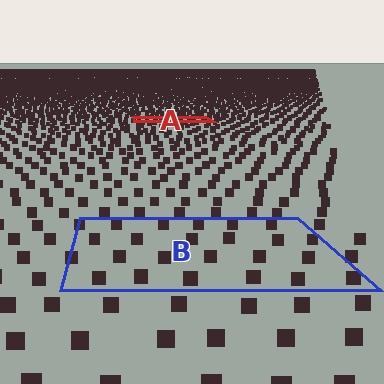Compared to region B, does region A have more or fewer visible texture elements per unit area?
Region A has more texture elements per unit area — they are packed more densely because it is farther away.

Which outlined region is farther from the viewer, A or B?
Region A is farther from the viewer — the texture elements inside it appear smaller and more densely packed.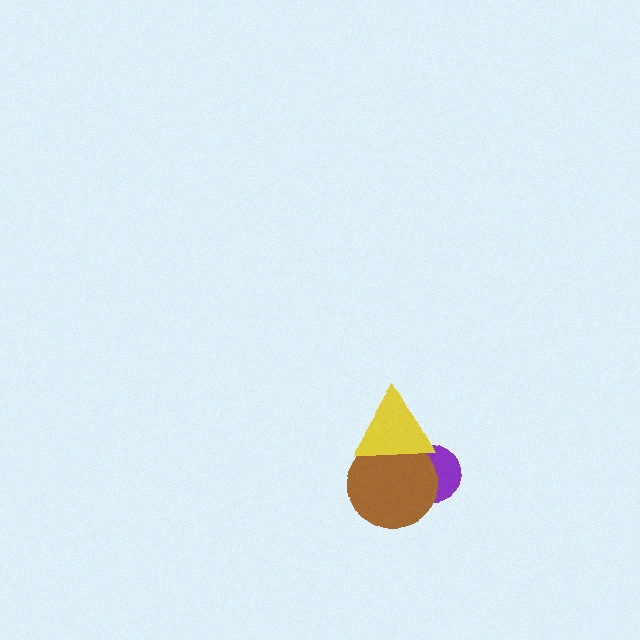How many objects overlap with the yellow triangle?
2 objects overlap with the yellow triangle.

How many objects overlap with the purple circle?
2 objects overlap with the purple circle.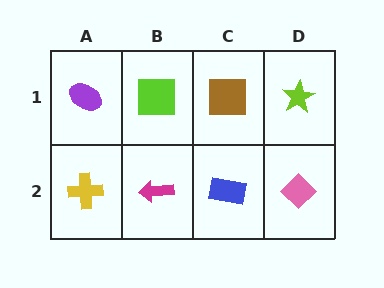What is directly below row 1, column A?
A yellow cross.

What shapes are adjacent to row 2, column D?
A lime star (row 1, column D), a blue rectangle (row 2, column C).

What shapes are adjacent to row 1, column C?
A blue rectangle (row 2, column C), a lime square (row 1, column B), a lime star (row 1, column D).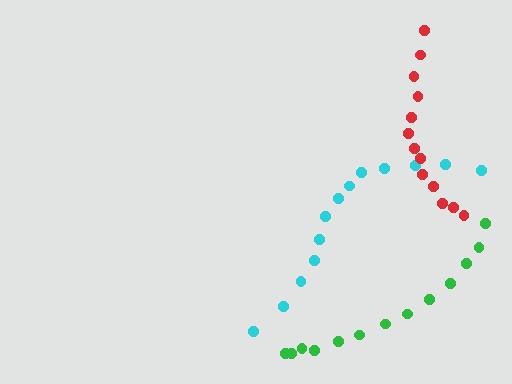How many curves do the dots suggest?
There are 3 distinct paths.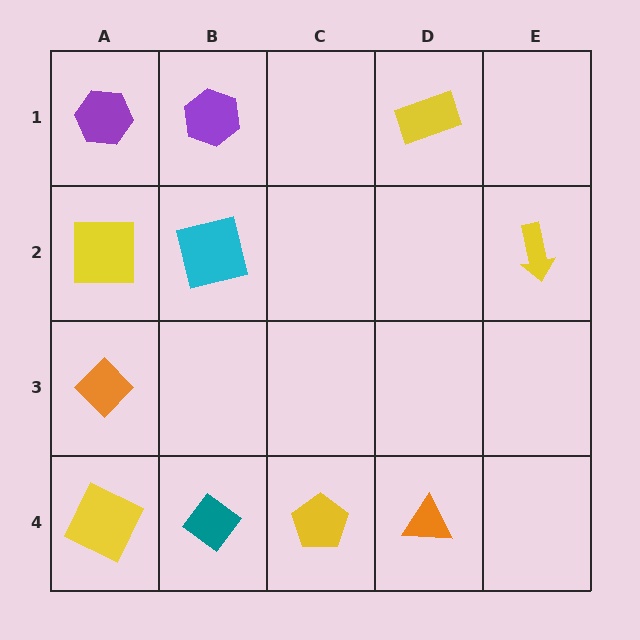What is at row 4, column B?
A teal diamond.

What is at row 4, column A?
A yellow square.